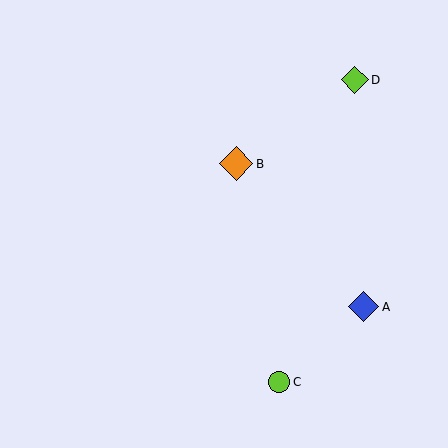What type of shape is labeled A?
Shape A is a blue diamond.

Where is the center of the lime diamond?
The center of the lime diamond is at (355, 80).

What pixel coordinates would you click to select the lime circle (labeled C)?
Click at (279, 382) to select the lime circle C.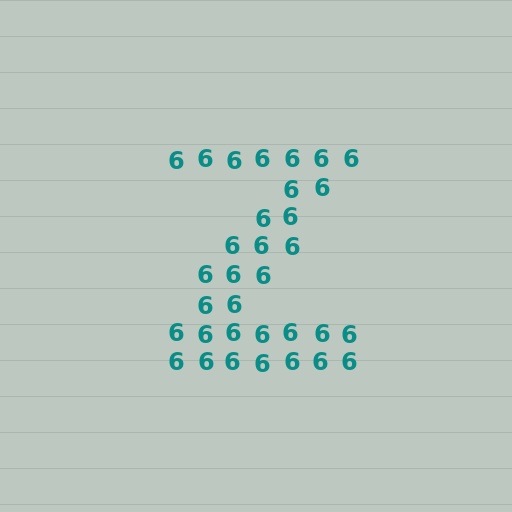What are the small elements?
The small elements are digit 6's.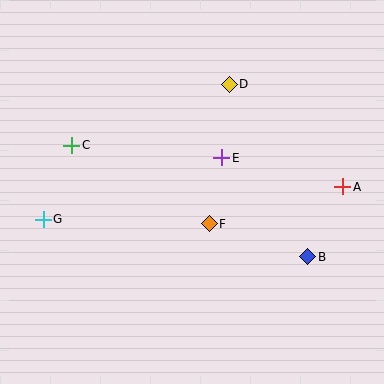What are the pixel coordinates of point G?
Point G is at (43, 219).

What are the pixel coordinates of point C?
Point C is at (72, 145).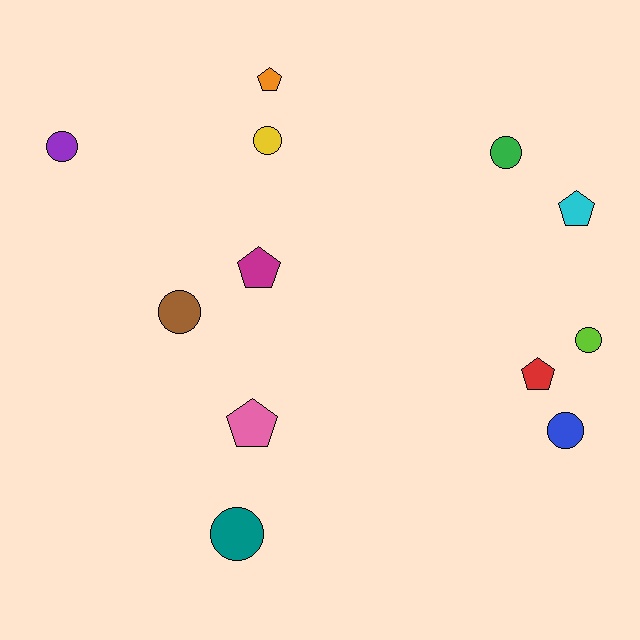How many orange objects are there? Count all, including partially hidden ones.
There is 1 orange object.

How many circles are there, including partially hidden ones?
There are 7 circles.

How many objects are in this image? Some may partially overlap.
There are 12 objects.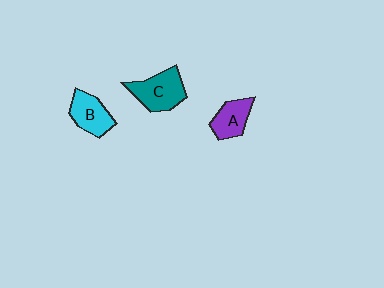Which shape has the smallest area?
Shape A (purple).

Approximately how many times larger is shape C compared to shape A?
Approximately 1.4 times.